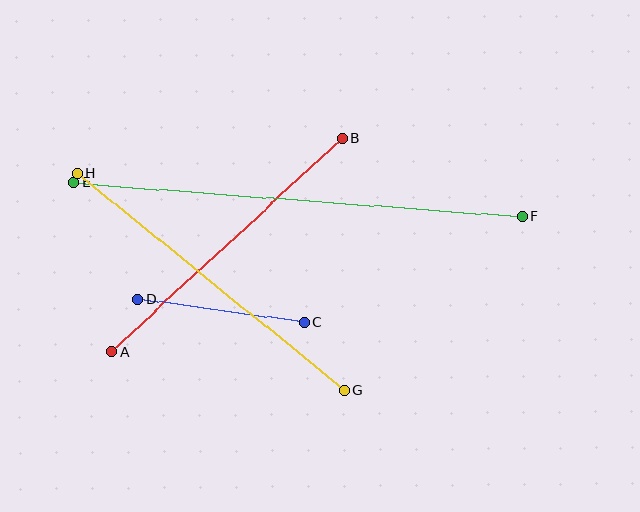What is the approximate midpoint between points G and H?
The midpoint is at approximately (211, 282) pixels.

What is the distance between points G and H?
The distance is approximately 344 pixels.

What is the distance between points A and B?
The distance is approximately 314 pixels.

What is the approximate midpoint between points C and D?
The midpoint is at approximately (221, 311) pixels.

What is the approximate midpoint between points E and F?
The midpoint is at approximately (298, 199) pixels.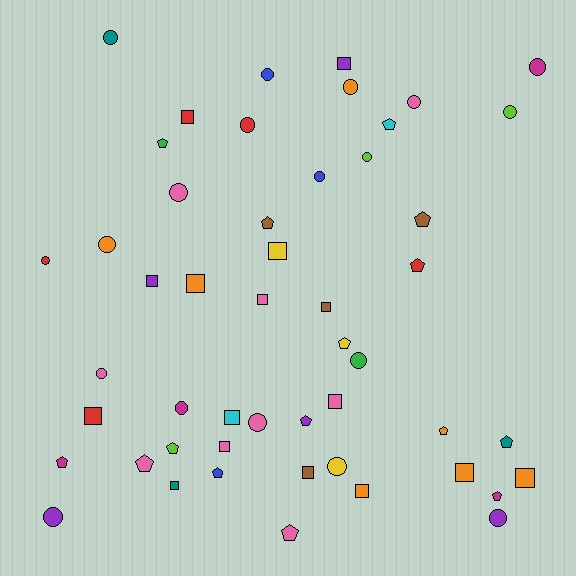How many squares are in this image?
There are 16 squares.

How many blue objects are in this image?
There are 3 blue objects.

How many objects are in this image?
There are 50 objects.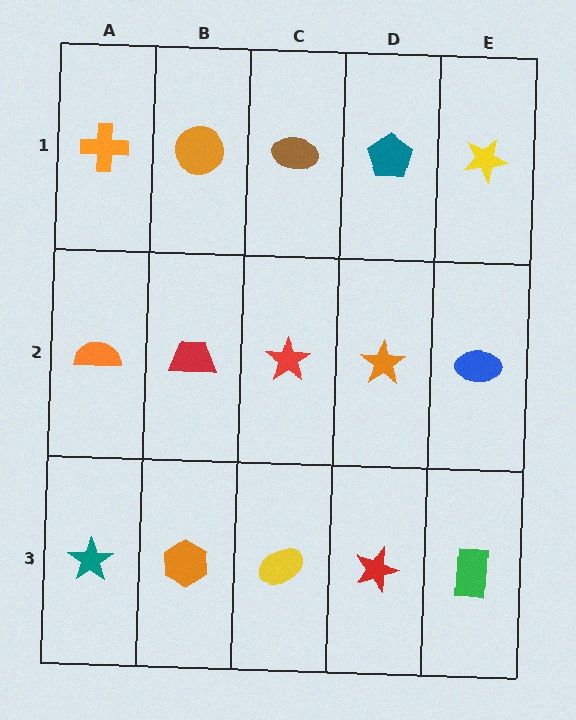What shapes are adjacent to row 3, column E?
A blue ellipse (row 2, column E), a red star (row 3, column D).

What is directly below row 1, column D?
An orange star.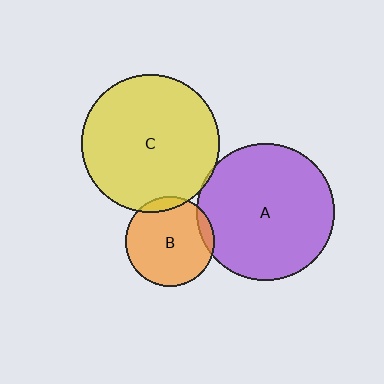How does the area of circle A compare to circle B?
Approximately 2.3 times.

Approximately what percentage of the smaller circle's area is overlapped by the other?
Approximately 10%.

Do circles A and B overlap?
Yes.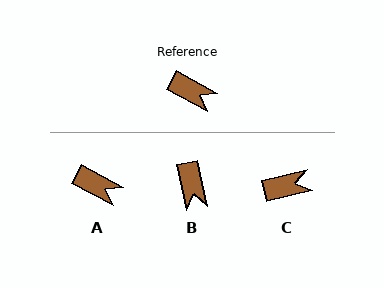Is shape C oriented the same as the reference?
No, it is off by about 42 degrees.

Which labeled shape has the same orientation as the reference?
A.